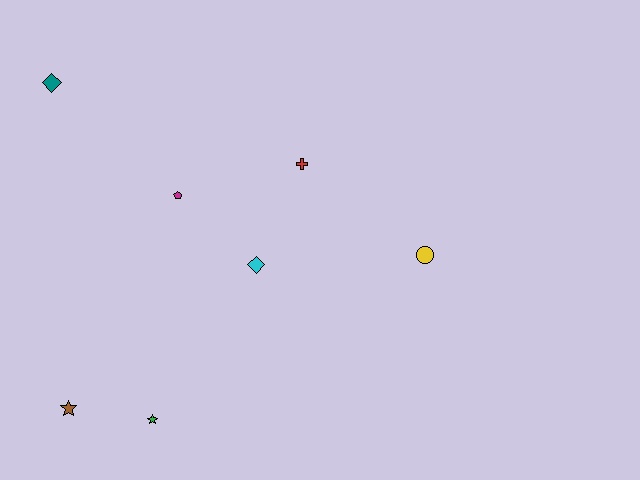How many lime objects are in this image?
There are no lime objects.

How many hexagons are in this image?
There are no hexagons.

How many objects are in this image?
There are 7 objects.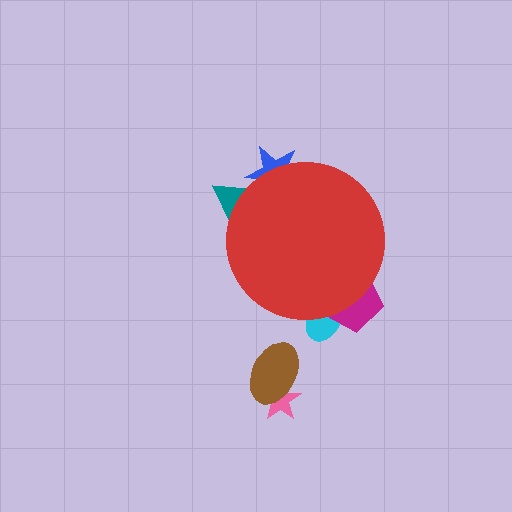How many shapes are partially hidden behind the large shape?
4 shapes are partially hidden.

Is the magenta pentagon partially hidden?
Yes, the magenta pentagon is partially hidden behind the red circle.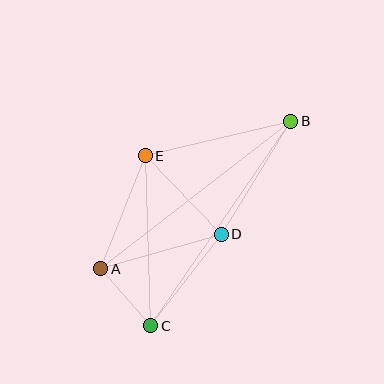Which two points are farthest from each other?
Points B and C are farthest from each other.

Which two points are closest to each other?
Points A and C are closest to each other.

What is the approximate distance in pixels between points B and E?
The distance between B and E is approximately 149 pixels.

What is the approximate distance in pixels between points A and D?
The distance between A and D is approximately 126 pixels.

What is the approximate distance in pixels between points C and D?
The distance between C and D is approximately 116 pixels.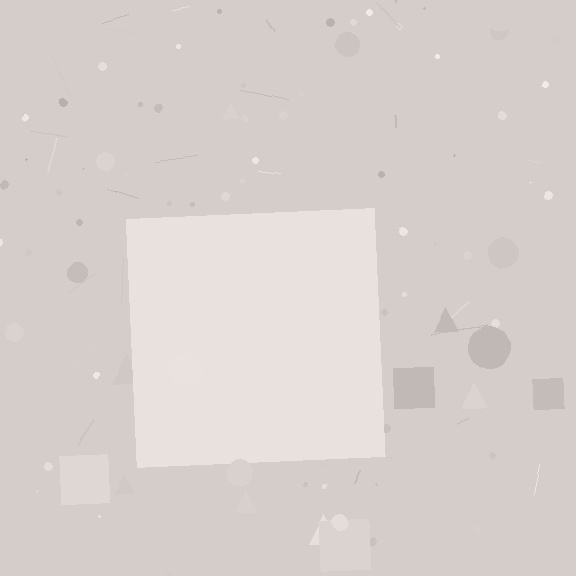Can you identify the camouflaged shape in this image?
The camouflaged shape is a square.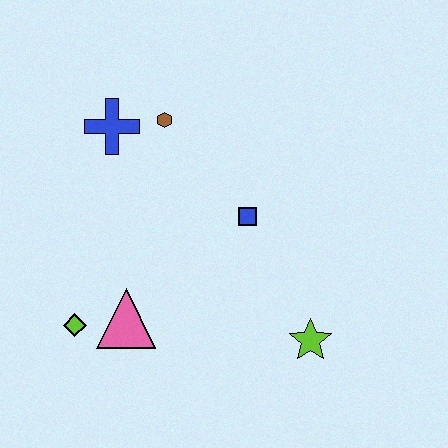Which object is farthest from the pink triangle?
The brown hexagon is farthest from the pink triangle.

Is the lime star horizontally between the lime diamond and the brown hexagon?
No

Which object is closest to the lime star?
The blue square is closest to the lime star.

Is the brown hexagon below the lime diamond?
No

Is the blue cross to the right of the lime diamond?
Yes